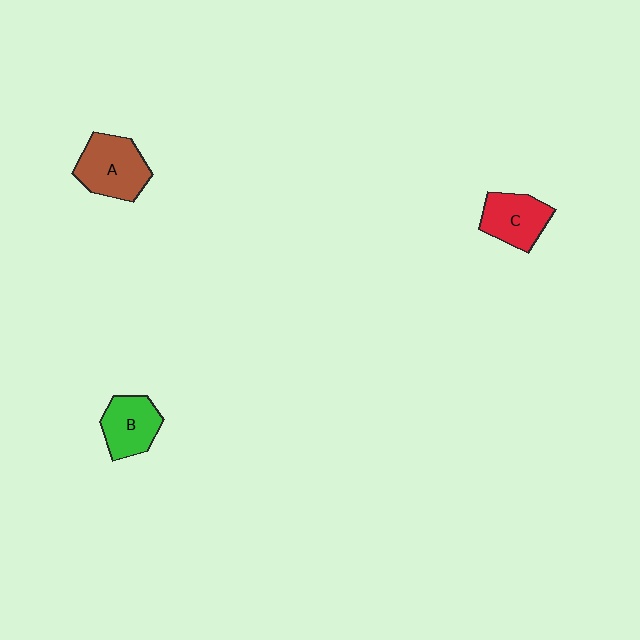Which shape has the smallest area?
Shape B (green).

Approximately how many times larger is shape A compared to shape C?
Approximately 1.2 times.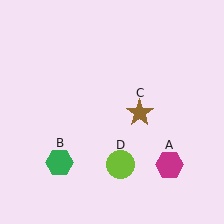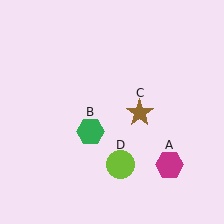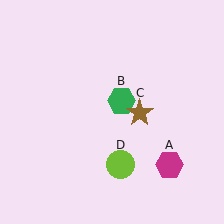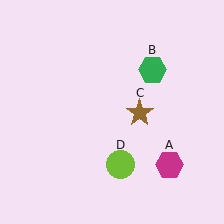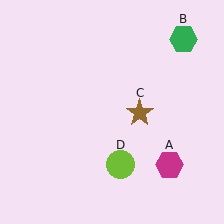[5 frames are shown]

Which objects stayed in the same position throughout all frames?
Magenta hexagon (object A) and brown star (object C) and lime circle (object D) remained stationary.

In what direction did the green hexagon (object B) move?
The green hexagon (object B) moved up and to the right.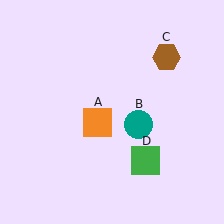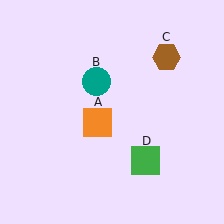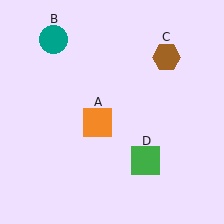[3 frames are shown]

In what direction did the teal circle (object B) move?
The teal circle (object B) moved up and to the left.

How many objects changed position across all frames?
1 object changed position: teal circle (object B).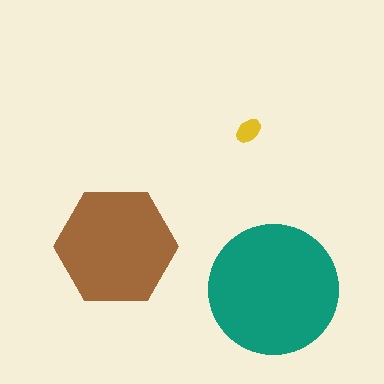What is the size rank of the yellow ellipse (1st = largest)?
3rd.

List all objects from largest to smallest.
The teal circle, the brown hexagon, the yellow ellipse.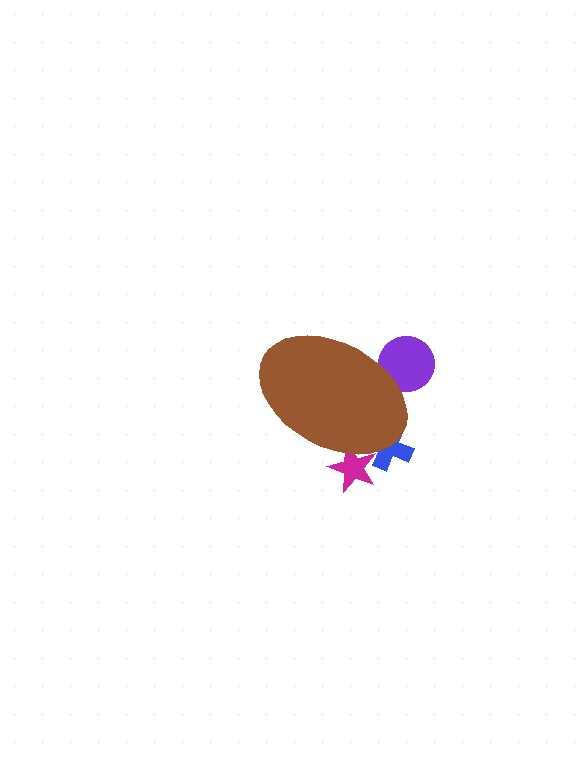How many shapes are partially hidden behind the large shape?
3 shapes are partially hidden.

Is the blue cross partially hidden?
Yes, the blue cross is partially hidden behind the brown ellipse.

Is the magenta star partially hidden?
Yes, the magenta star is partially hidden behind the brown ellipse.